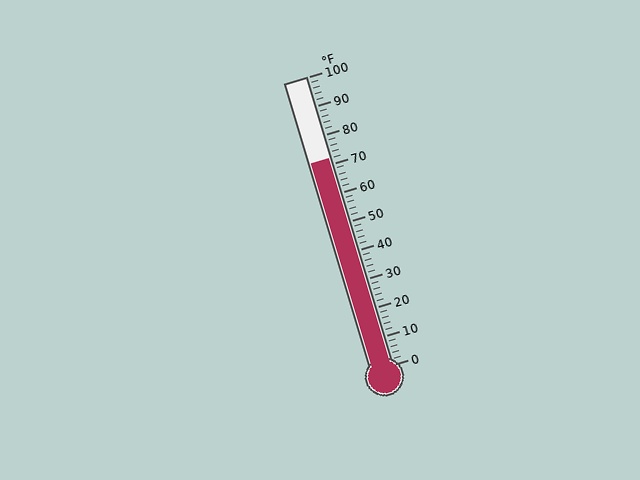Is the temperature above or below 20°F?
The temperature is above 20°F.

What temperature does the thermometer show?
The thermometer shows approximately 72°F.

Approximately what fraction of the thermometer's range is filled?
The thermometer is filled to approximately 70% of its range.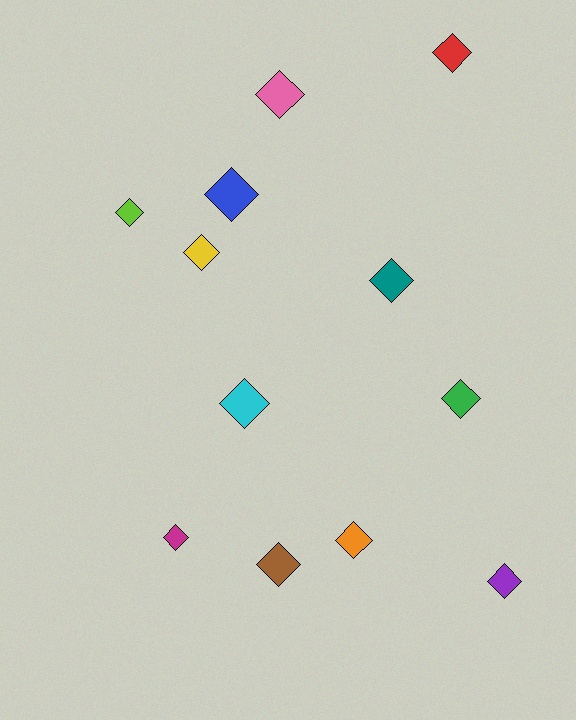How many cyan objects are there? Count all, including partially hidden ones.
There is 1 cyan object.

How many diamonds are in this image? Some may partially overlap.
There are 12 diamonds.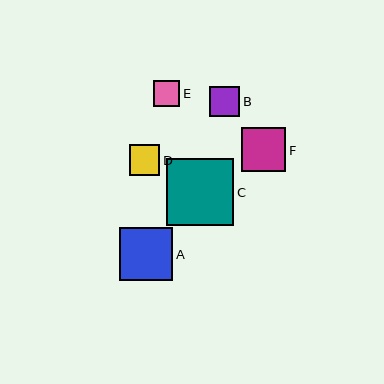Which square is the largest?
Square C is the largest with a size of approximately 67 pixels.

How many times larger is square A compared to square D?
Square A is approximately 1.7 times the size of square D.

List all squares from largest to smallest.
From largest to smallest: C, A, F, D, B, E.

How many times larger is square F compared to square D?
Square F is approximately 1.4 times the size of square D.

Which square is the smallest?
Square E is the smallest with a size of approximately 26 pixels.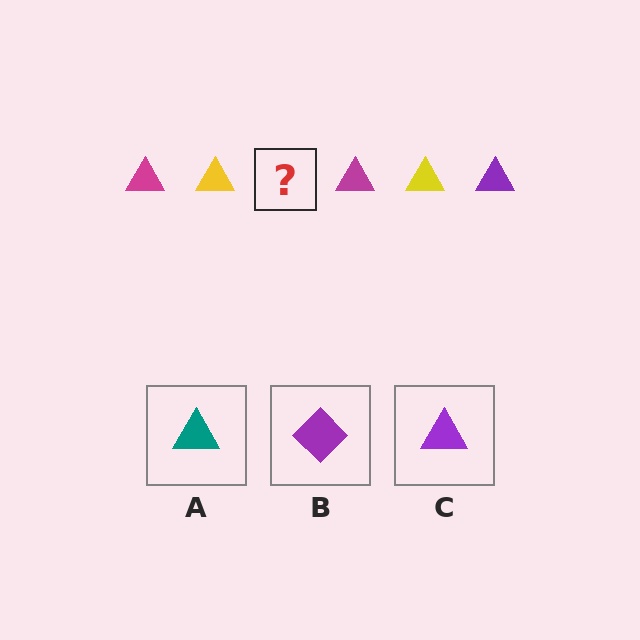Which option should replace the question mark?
Option C.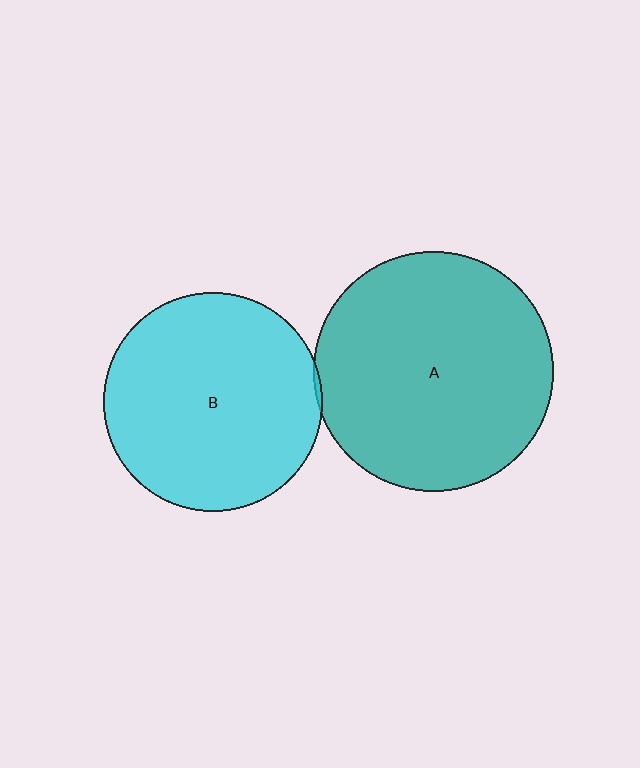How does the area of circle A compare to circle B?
Approximately 1.2 times.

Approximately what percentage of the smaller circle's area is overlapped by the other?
Approximately 5%.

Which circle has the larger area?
Circle A (teal).